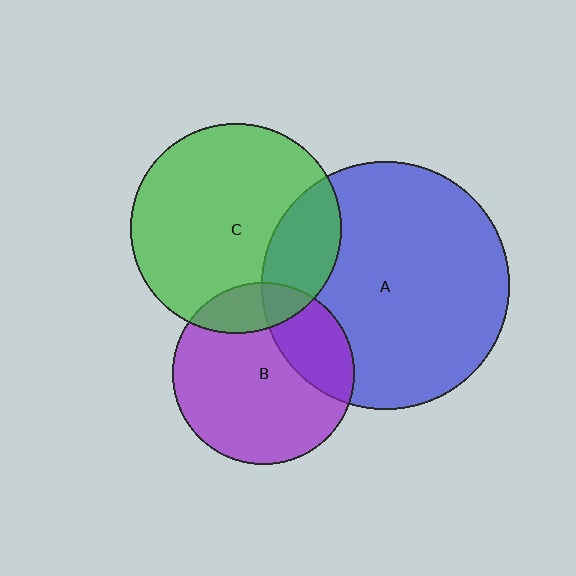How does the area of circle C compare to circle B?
Approximately 1.3 times.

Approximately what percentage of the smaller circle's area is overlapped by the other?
Approximately 25%.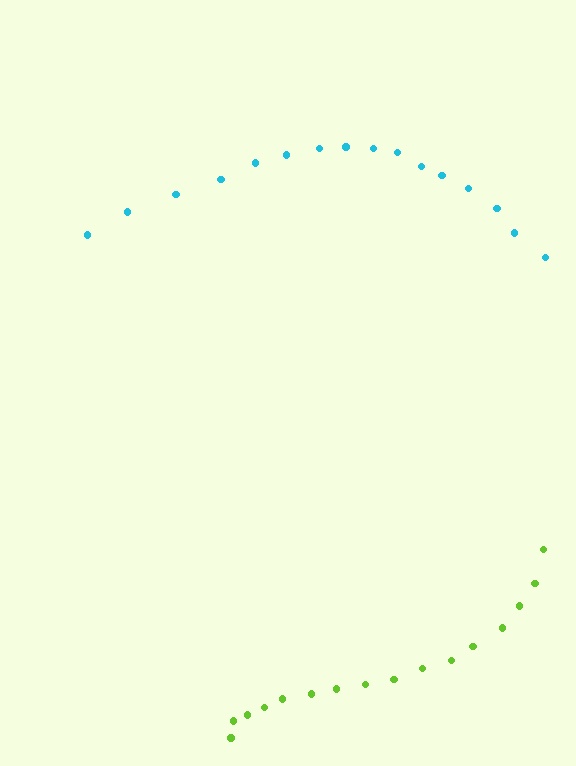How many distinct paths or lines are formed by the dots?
There are 2 distinct paths.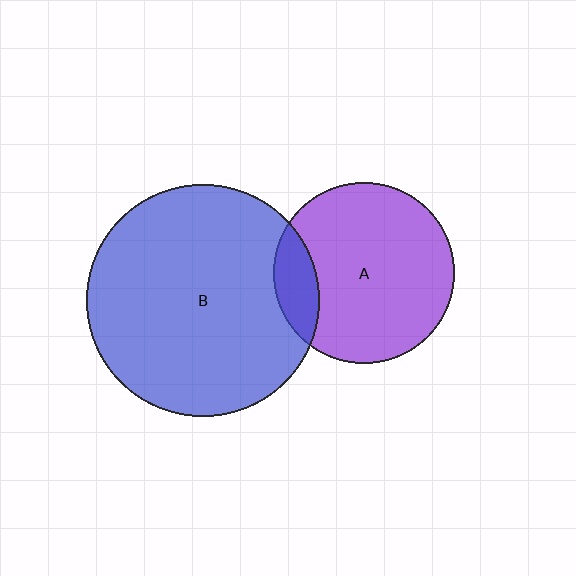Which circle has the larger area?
Circle B (blue).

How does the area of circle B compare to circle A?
Approximately 1.7 times.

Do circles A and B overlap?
Yes.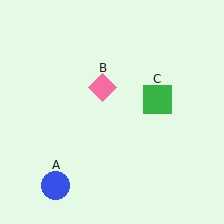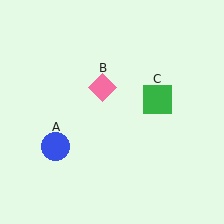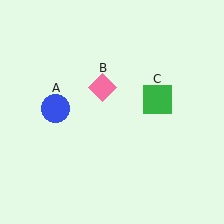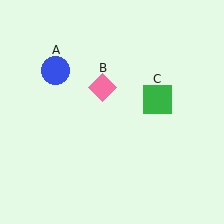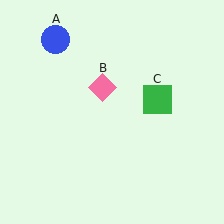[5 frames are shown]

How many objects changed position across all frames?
1 object changed position: blue circle (object A).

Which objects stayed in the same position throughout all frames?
Pink diamond (object B) and green square (object C) remained stationary.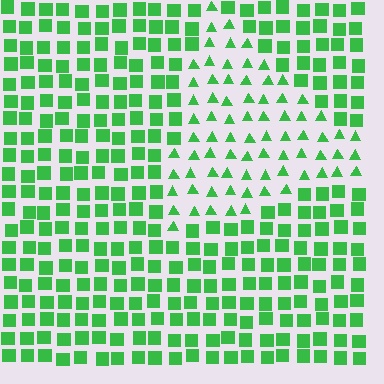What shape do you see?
I see a triangle.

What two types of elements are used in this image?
The image uses triangles inside the triangle region and squares outside it.